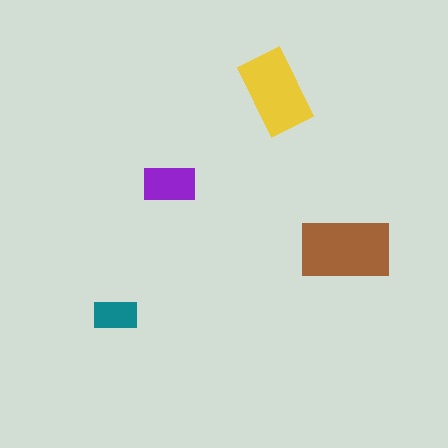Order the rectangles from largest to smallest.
the brown one, the yellow one, the purple one, the teal one.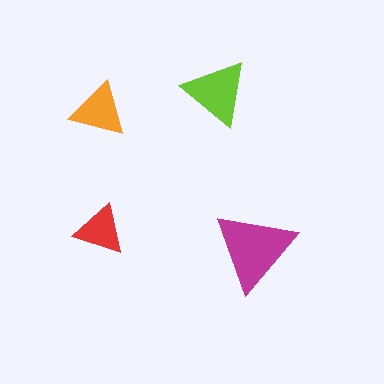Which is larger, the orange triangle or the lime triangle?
The lime one.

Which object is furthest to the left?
The orange triangle is leftmost.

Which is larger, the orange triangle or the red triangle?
The orange one.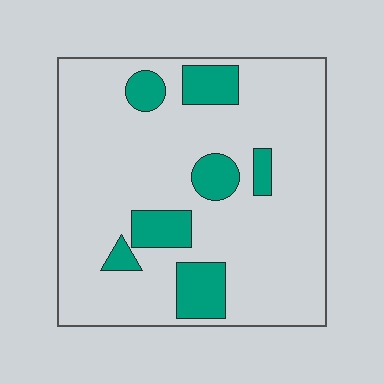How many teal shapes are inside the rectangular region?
7.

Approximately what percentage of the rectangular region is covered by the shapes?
Approximately 15%.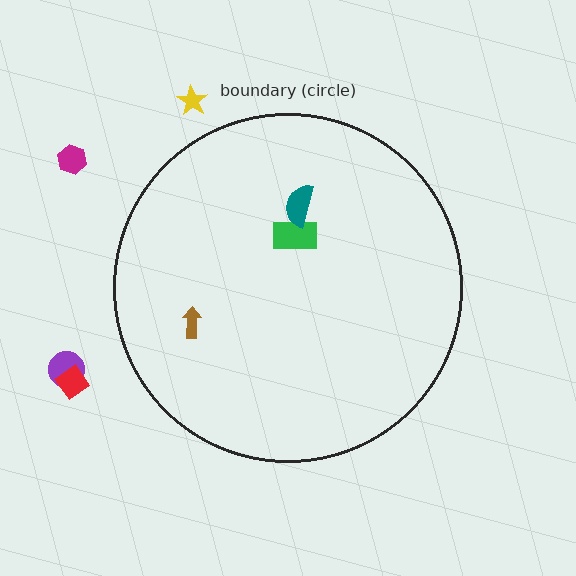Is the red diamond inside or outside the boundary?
Outside.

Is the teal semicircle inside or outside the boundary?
Inside.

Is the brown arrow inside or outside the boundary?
Inside.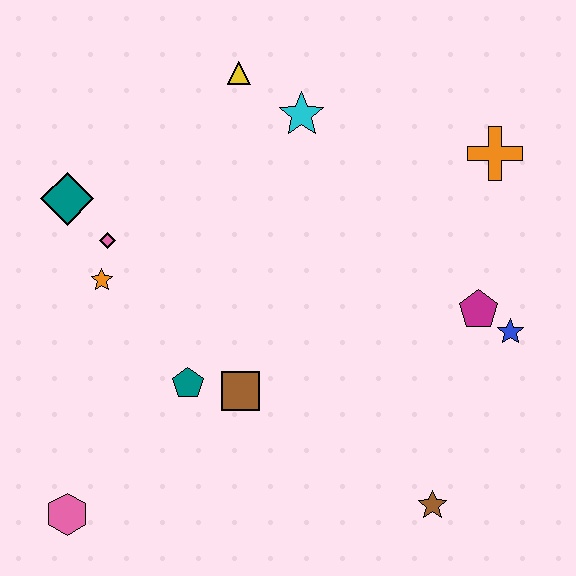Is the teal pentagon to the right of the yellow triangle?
No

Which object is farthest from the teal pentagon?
The orange cross is farthest from the teal pentagon.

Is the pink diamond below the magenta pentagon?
No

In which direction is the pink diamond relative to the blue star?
The pink diamond is to the left of the blue star.